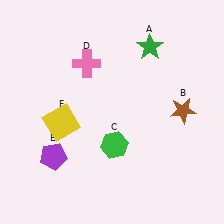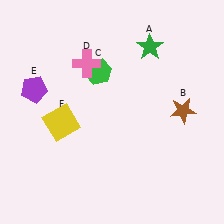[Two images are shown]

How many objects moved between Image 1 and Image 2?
2 objects moved between the two images.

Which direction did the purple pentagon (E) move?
The purple pentagon (E) moved up.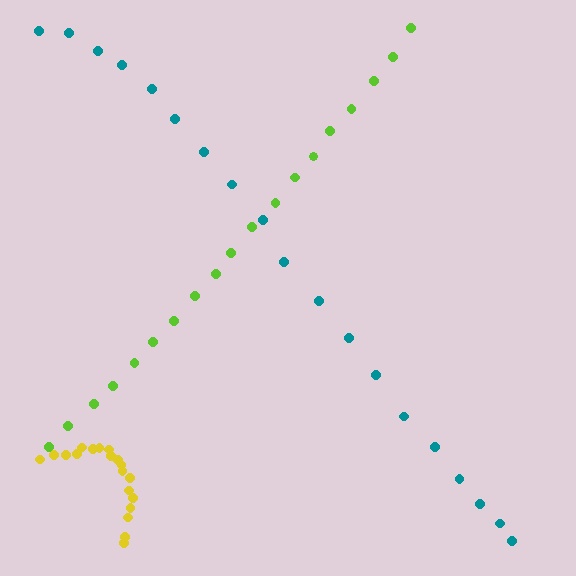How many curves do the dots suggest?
There are 3 distinct paths.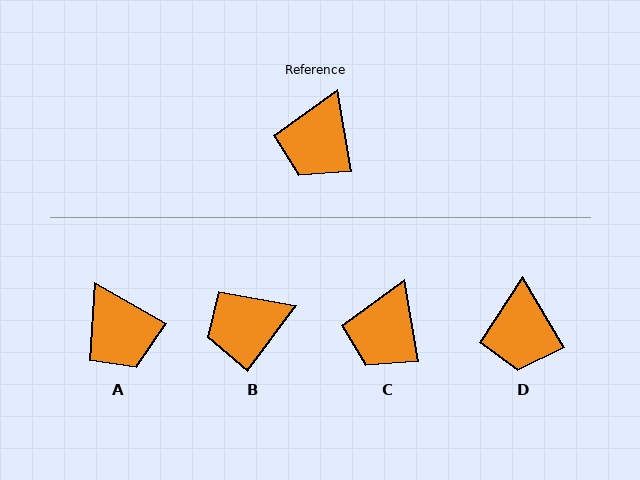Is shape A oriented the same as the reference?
No, it is off by about 51 degrees.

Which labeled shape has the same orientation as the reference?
C.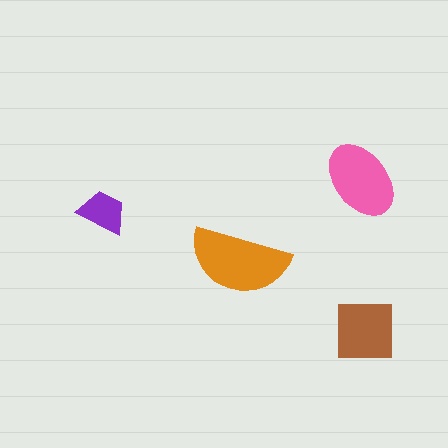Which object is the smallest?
The purple trapezoid.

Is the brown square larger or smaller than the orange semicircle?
Smaller.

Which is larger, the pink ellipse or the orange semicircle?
The orange semicircle.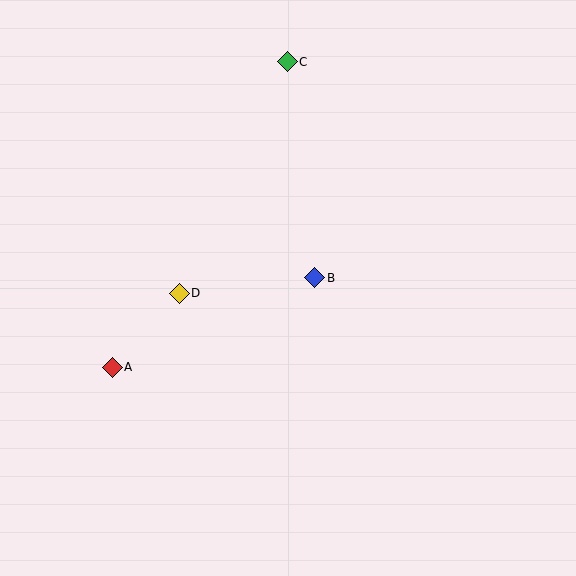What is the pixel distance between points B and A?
The distance between B and A is 221 pixels.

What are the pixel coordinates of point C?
Point C is at (287, 62).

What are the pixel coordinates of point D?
Point D is at (179, 293).